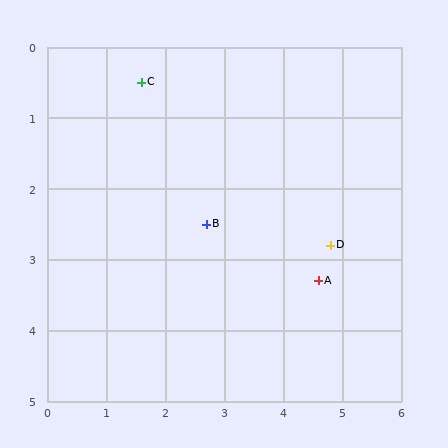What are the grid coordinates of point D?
Point D is at approximately (4.8, 2.8).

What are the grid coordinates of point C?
Point C is at approximately (1.6, 0.5).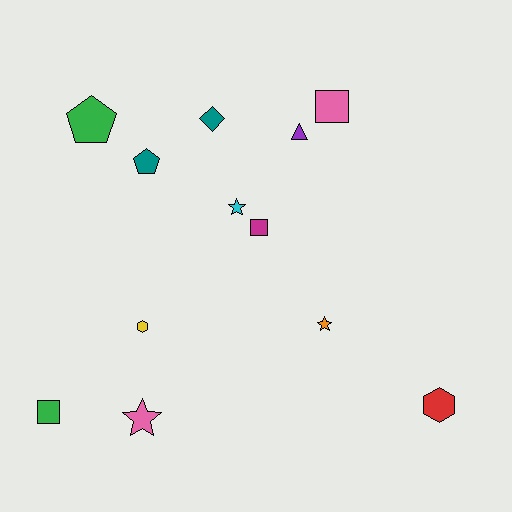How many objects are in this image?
There are 12 objects.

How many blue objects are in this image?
There are no blue objects.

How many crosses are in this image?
There are no crosses.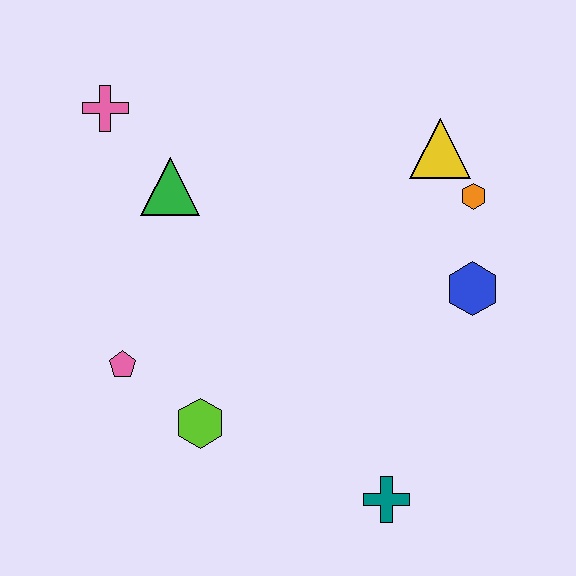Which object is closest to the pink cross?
The green triangle is closest to the pink cross.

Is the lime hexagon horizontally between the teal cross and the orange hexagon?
No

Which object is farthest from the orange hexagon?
The pink pentagon is farthest from the orange hexagon.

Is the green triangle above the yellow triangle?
No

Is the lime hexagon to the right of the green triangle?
Yes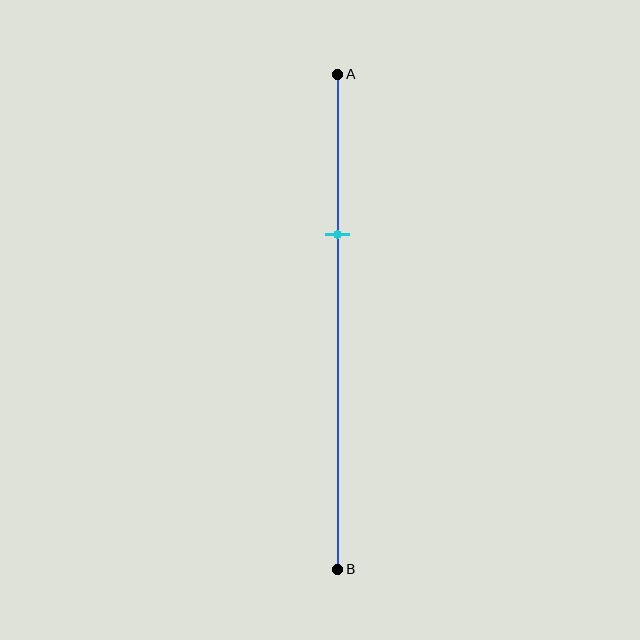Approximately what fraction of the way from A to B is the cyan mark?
The cyan mark is approximately 30% of the way from A to B.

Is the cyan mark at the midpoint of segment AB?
No, the mark is at about 30% from A, not at the 50% midpoint.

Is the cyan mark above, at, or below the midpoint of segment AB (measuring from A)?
The cyan mark is above the midpoint of segment AB.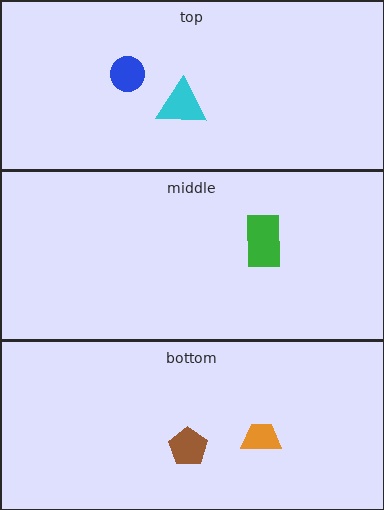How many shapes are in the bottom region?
2.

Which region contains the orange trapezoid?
The bottom region.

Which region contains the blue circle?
The top region.